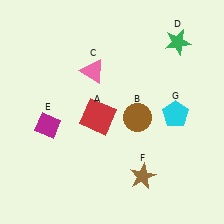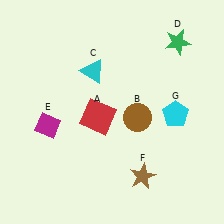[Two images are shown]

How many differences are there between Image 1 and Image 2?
There is 1 difference between the two images.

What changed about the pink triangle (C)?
In Image 1, C is pink. In Image 2, it changed to cyan.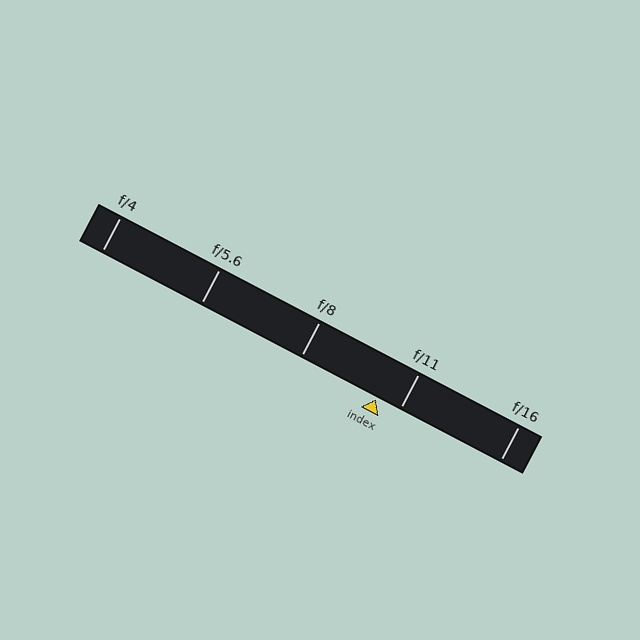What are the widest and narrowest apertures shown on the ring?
The widest aperture shown is f/4 and the narrowest is f/16.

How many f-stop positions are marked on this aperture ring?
There are 5 f-stop positions marked.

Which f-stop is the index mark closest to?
The index mark is closest to f/11.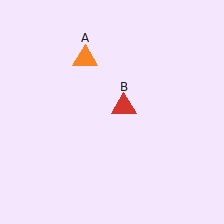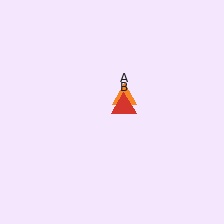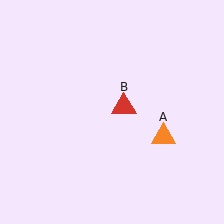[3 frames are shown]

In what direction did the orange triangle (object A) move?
The orange triangle (object A) moved down and to the right.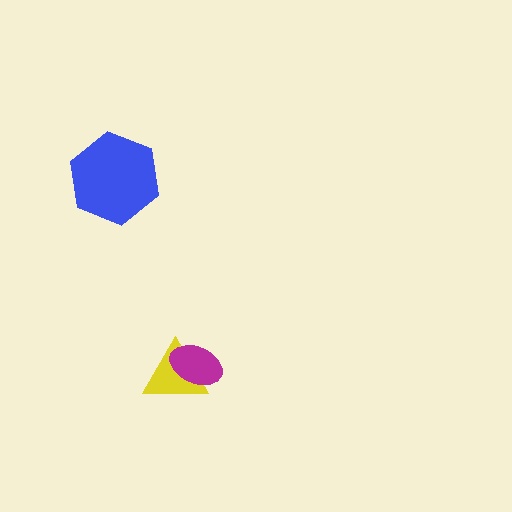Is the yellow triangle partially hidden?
Yes, it is partially covered by another shape.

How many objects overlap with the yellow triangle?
1 object overlaps with the yellow triangle.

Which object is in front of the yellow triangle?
The magenta ellipse is in front of the yellow triangle.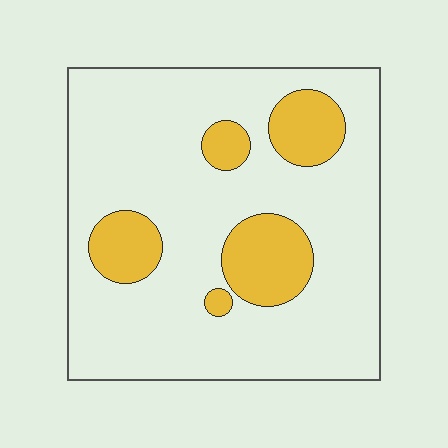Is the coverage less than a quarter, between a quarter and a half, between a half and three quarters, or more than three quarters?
Less than a quarter.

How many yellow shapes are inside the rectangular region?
5.